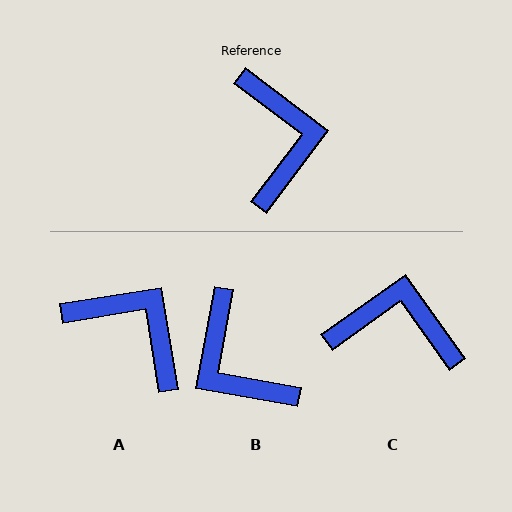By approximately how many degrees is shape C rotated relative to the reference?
Approximately 73 degrees counter-clockwise.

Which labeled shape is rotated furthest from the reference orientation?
B, about 153 degrees away.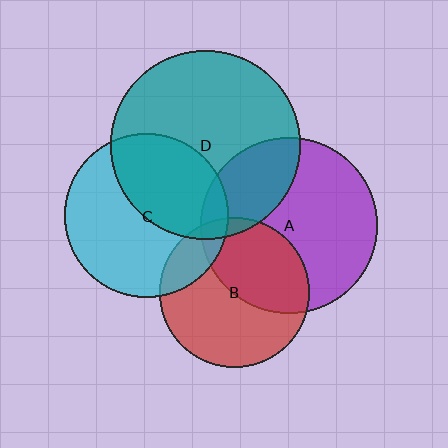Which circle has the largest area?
Circle D (teal).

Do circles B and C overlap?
Yes.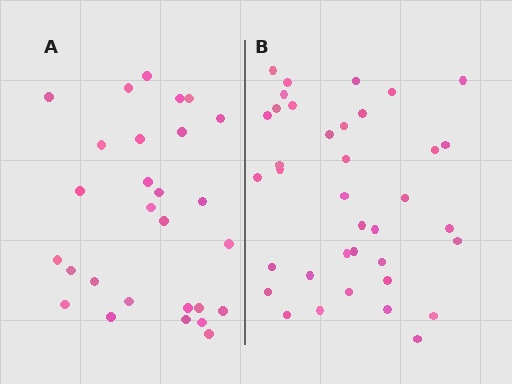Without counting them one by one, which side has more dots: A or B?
Region B (the right region) has more dots.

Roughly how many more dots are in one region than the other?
Region B has roughly 8 or so more dots than region A.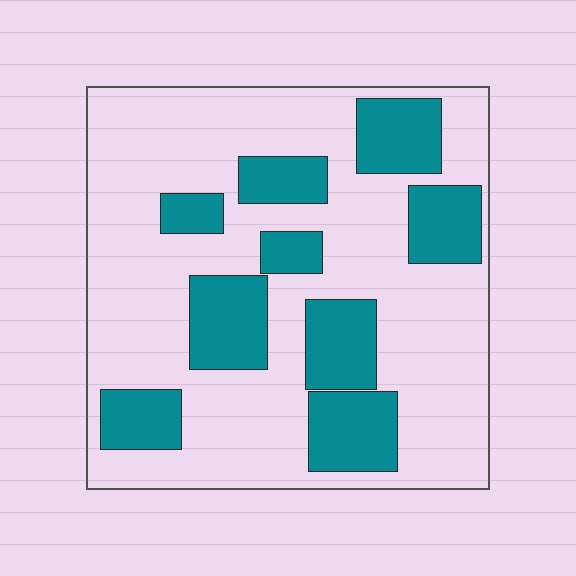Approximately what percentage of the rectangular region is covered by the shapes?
Approximately 30%.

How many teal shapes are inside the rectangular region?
9.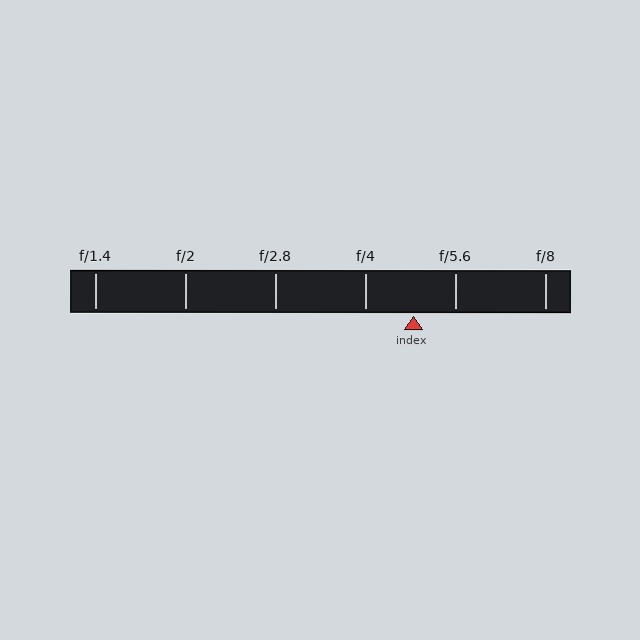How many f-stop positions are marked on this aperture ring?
There are 6 f-stop positions marked.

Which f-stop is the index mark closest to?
The index mark is closest to f/5.6.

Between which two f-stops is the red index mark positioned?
The index mark is between f/4 and f/5.6.